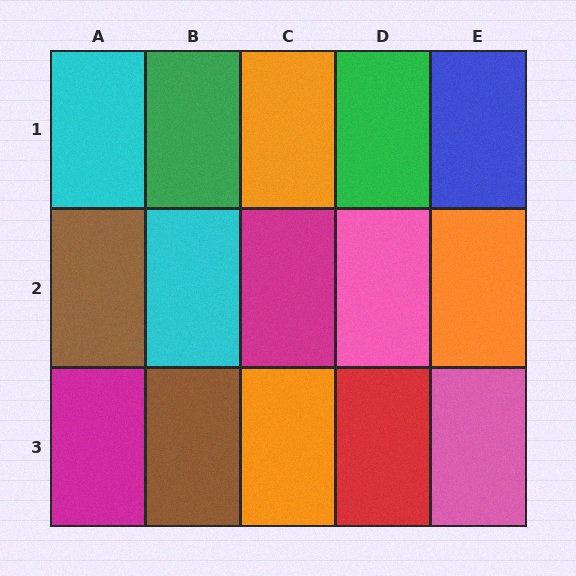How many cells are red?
1 cell is red.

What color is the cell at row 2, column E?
Orange.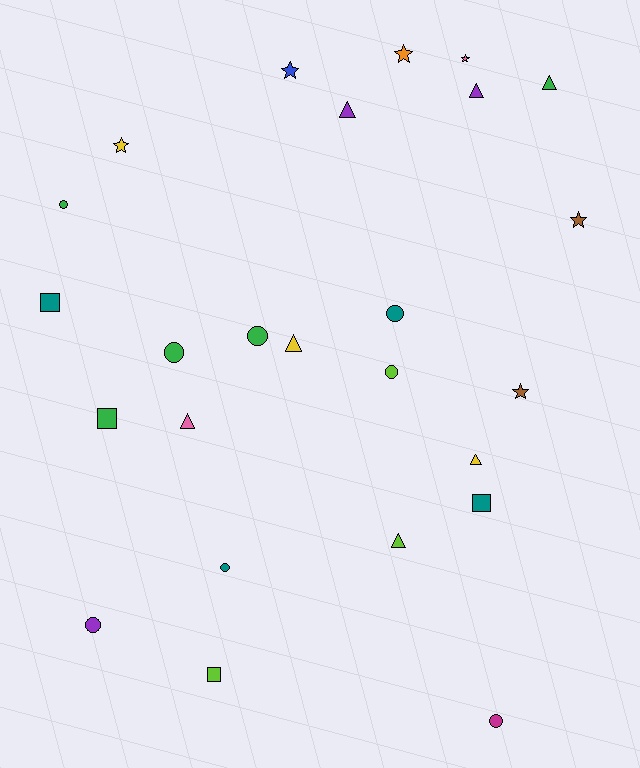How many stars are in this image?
There are 6 stars.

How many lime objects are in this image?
There are 3 lime objects.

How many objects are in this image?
There are 25 objects.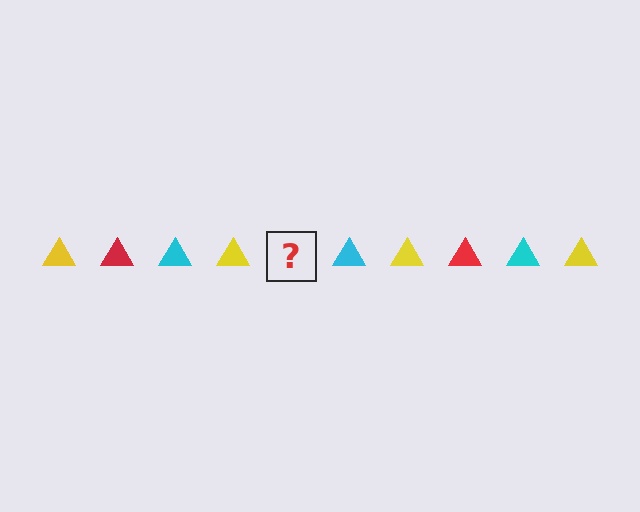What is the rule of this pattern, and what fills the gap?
The rule is that the pattern cycles through yellow, red, cyan triangles. The gap should be filled with a red triangle.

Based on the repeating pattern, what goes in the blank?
The blank should be a red triangle.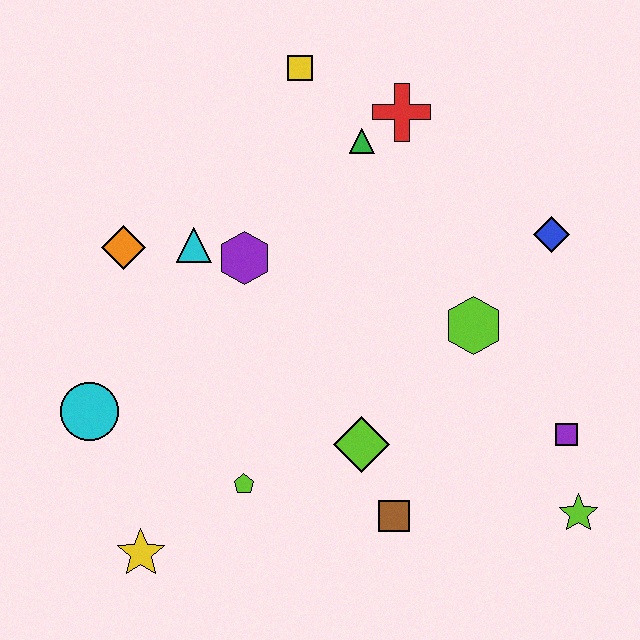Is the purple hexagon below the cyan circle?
No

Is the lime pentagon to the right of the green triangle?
No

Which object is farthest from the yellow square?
The lime star is farthest from the yellow square.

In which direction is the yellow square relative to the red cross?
The yellow square is to the left of the red cross.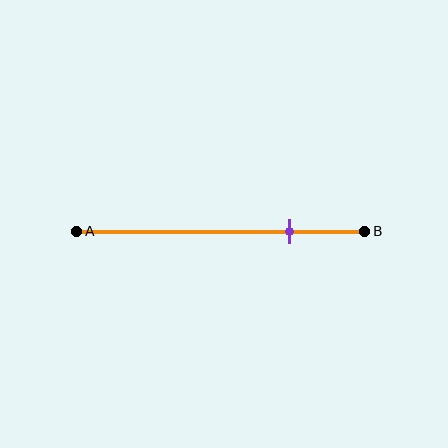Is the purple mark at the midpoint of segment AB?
No, the mark is at about 75% from A, not at the 50% midpoint.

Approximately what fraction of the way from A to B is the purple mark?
The purple mark is approximately 75% of the way from A to B.